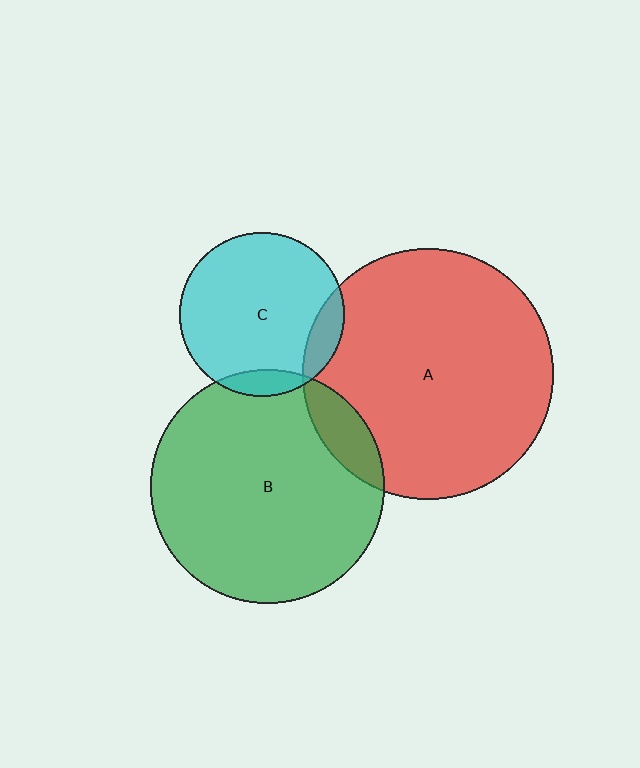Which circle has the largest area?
Circle A (red).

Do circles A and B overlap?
Yes.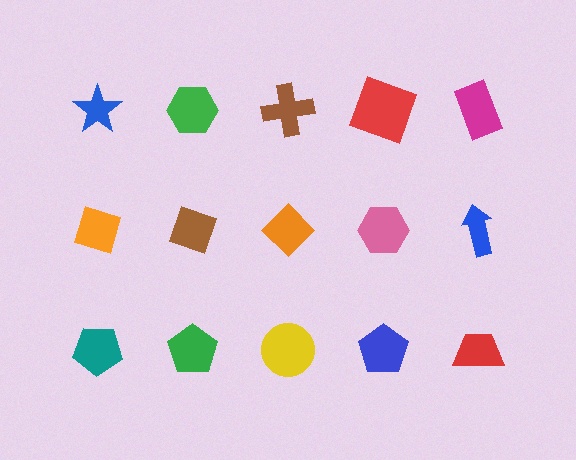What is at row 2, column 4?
A pink hexagon.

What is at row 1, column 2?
A green hexagon.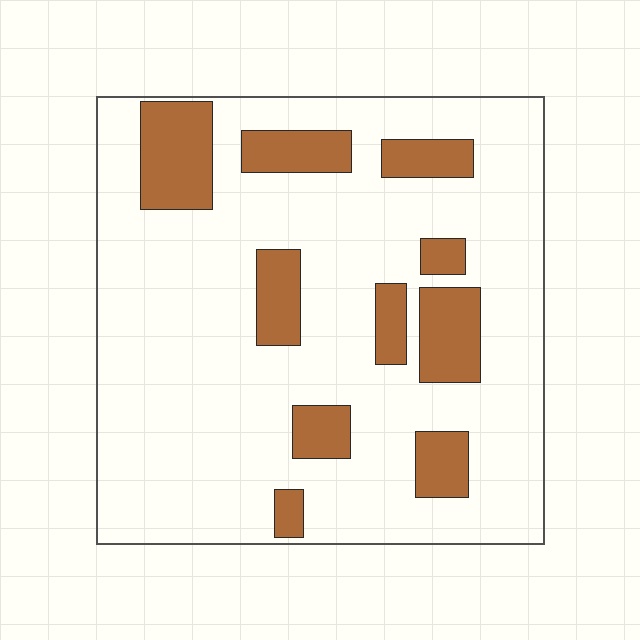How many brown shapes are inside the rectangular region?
10.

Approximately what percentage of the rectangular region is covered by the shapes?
Approximately 20%.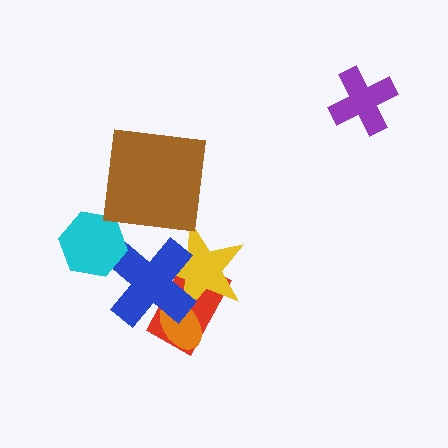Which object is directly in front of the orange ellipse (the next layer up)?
The yellow star is directly in front of the orange ellipse.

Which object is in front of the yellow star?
The blue cross is in front of the yellow star.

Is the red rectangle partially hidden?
Yes, it is partially covered by another shape.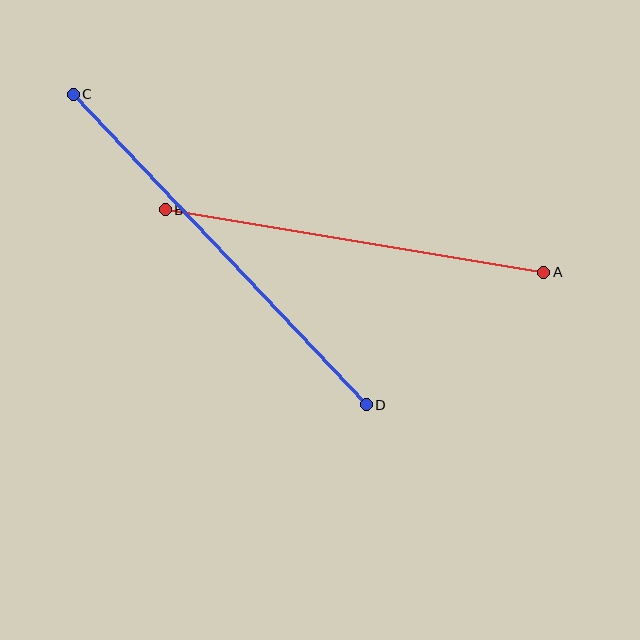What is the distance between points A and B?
The distance is approximately 384 pixels.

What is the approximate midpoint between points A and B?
The midpoint is at approximately (354, 241) pixels.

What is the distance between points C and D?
The distance is approximately 427 pixels.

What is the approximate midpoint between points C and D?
The midpoint is at approximately (220, 249) pixels.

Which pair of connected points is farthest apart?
Points C and D are farthest apart.